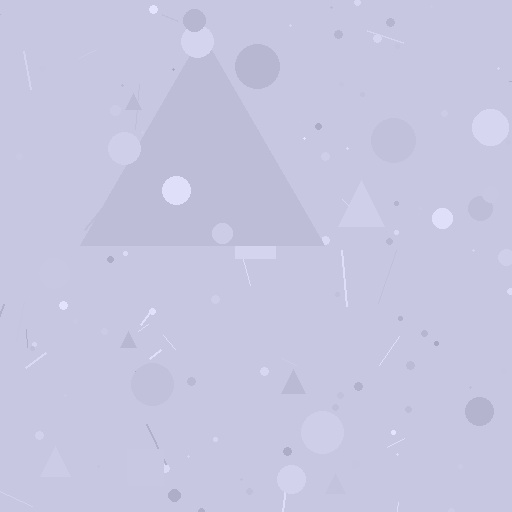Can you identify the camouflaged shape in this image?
The camouflaged shape is a triangle.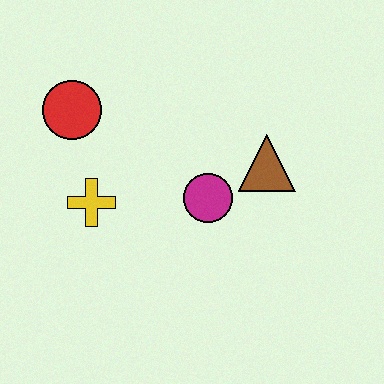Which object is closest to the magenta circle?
The brown triangle is closest to the magenta circle.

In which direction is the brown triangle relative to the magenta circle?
The brown triangle is to the right of the magenta circle.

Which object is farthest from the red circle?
The brown triangle is farthest from the red circle.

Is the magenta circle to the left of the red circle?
No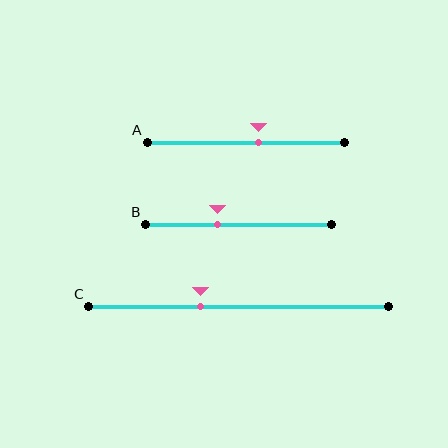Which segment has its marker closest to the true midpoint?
Segment A has its marker closest to the true midpoint.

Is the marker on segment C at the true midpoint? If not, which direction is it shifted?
No, the marker on segment C is shifted to the left by about 13% of the segment length.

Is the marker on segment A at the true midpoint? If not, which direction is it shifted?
No, the marker on segment A is shifted to the right by about 6% of the segment length.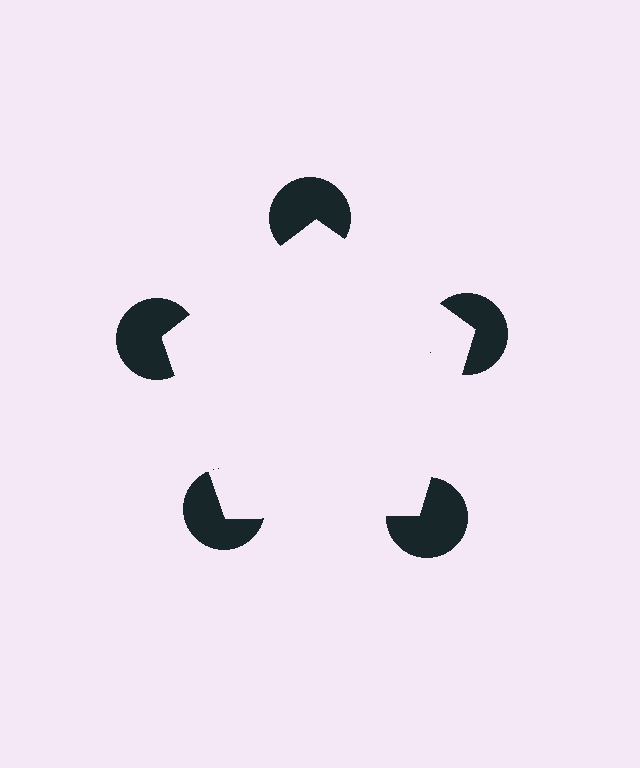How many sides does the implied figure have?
5 sides.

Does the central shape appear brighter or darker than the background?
It typically appears slightly brighter than the background, even though no actual brightness change is drawn.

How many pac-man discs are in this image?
There are 5 — one at each vertex of the illusory pentagon.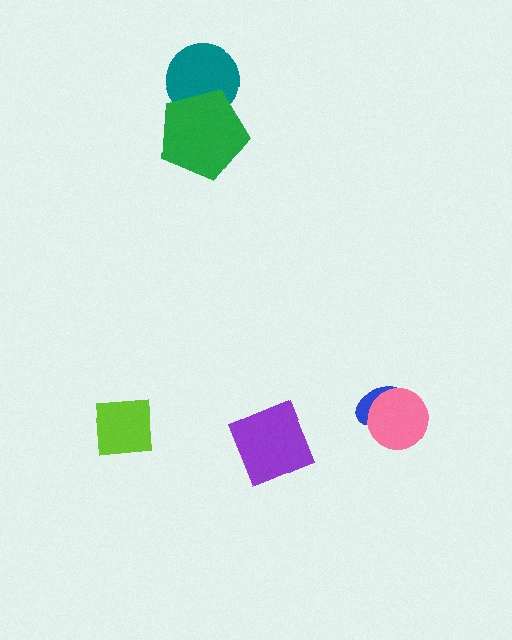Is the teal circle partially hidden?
Yes, it is partially covered by another shape.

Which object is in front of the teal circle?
The green pentagon is in front of the teal circle.